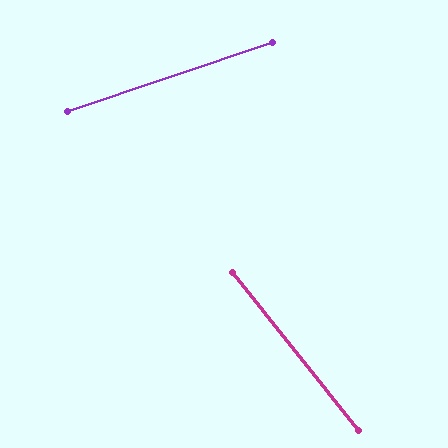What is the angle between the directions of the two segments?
Approximately 70 degrees.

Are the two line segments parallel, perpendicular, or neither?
Neither parallel nor perpendicular — they differ by about 70°.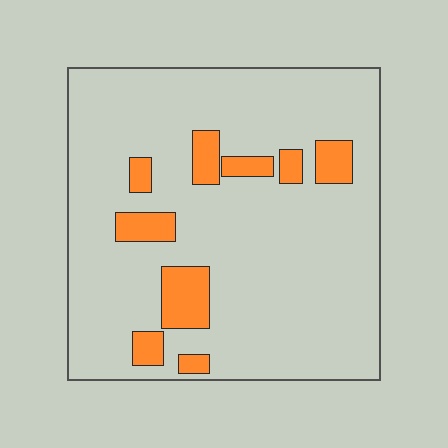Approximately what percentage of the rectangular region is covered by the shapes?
Approximately 15%.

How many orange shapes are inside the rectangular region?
9.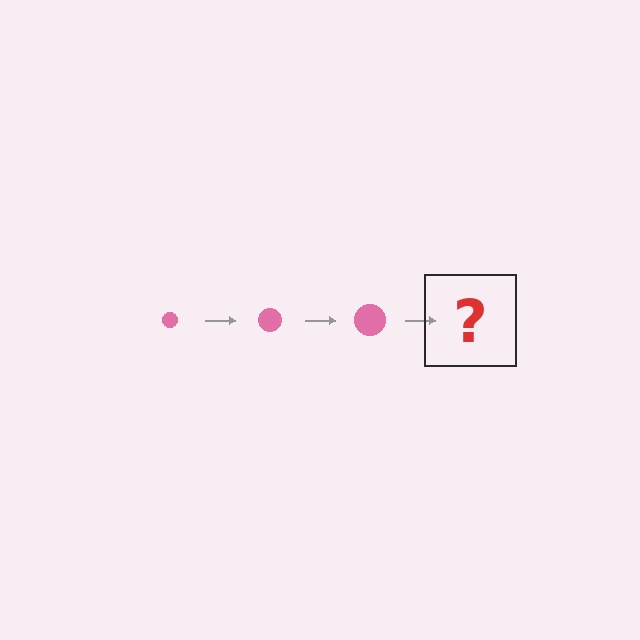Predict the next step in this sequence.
The next step is a pink circle, larger than the previous one.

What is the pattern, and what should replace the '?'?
The pattern is that the circle gets progressively larger each step. The '?' should be a pink circle, larger than the previous one.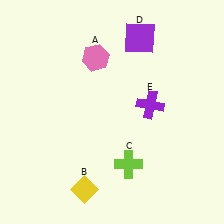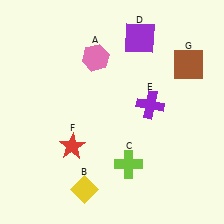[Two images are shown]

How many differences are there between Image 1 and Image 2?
There are 2 differences between the two images.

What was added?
A red star (F), a brown square (G) were added in Image 2.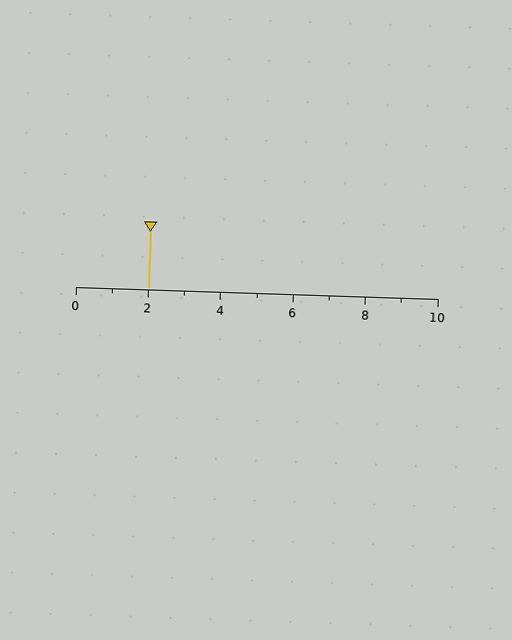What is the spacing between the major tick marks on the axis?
The major ticks are spaced 2 apart.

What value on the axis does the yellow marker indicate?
The marker indicates approximately 2.